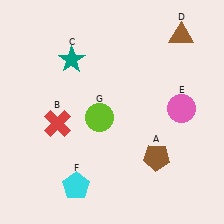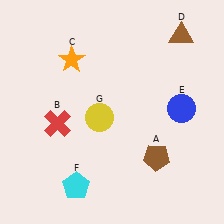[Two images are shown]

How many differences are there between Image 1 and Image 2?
There are 3 differences between the two images.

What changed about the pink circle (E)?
In Image 1, E is pink. In Image 2, it changed to blue.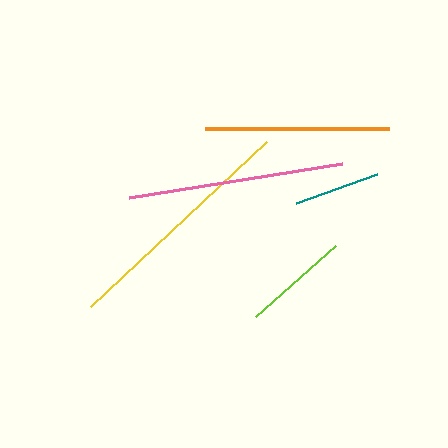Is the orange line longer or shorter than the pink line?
The pink line is longer than the orange line.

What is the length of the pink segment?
The pink segment is approximately 216 pixels long.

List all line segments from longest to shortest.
From longest to shortest: yellow, pink, orange, lime, teal.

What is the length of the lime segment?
The lime segment is approximately 107 pixels long.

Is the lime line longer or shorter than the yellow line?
The yellow line is longer than the lime line.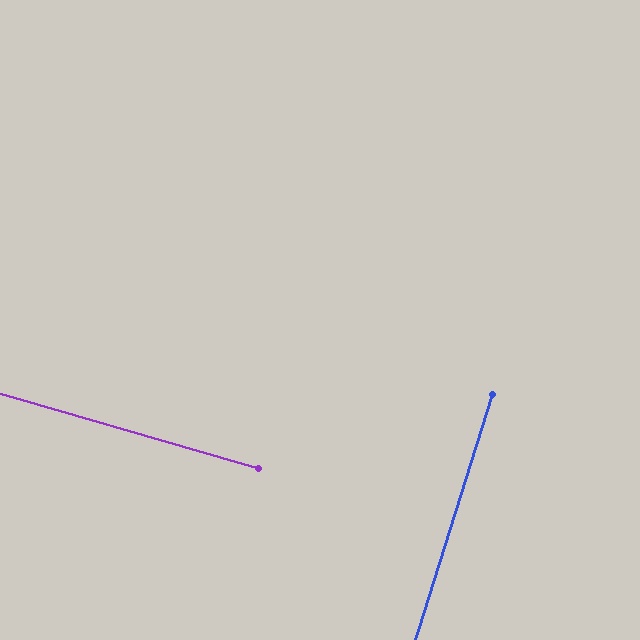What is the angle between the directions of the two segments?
Approximately 89 degrees.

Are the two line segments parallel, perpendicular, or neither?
Perpendicular — they meet at approximately 89°.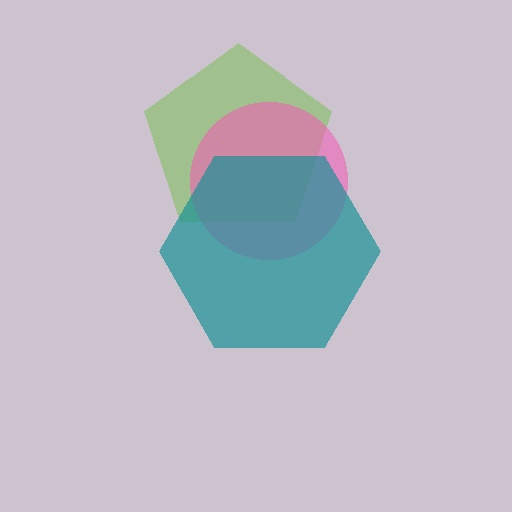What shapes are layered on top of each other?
The layered shapes are: a lime pentagon, a pink circle, a teal hexagon.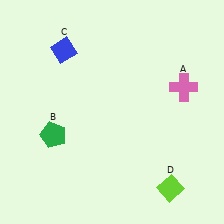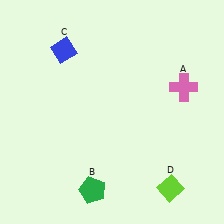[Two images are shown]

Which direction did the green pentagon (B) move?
The green pentagon (B) moved down.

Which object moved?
The green pentagon (B) moved down.